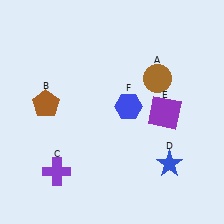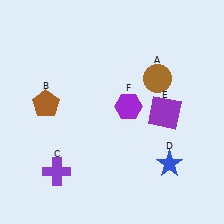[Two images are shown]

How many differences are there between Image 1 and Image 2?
There is 1 difference between the two images.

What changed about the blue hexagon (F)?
In Image 1, F is blue. In Image 2, it changed to purple.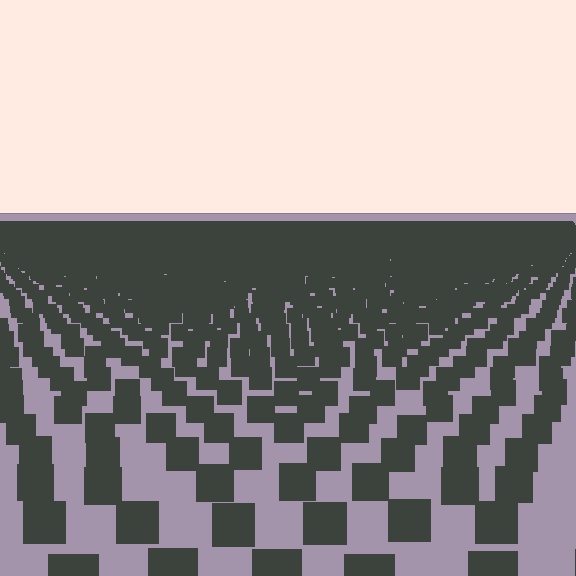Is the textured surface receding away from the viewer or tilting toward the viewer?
The surface is receding away from the viewer. Texture elements get smaller and denser toward the top.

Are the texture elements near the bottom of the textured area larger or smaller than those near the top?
Larger. Near the bottom, elements are closer to the viewer and appear at a bigger on-screen size.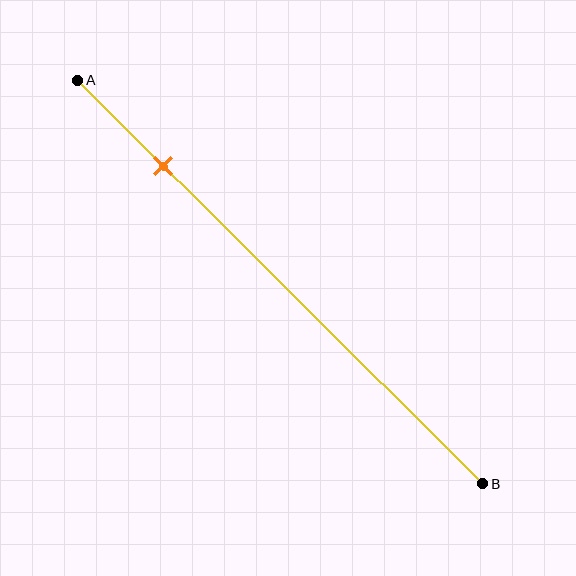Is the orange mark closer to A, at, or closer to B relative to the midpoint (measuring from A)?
The orange mark is closer to point A than the midpoint of segment AB.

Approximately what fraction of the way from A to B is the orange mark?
The orange mark is approximately 20% of the way from A to B.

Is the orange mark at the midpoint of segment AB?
No, the mark is at about 20% from A, not at the 50% midpoint.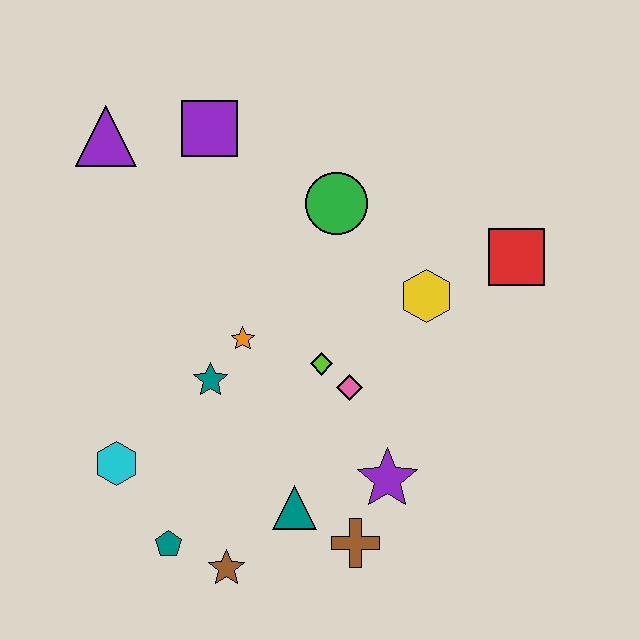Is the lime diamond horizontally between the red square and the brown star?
Yes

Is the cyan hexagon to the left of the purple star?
Yes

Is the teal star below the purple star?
No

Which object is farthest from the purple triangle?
The brown cross is farthest from the purple triangle.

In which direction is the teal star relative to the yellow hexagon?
The teal star is to the left of the yellow hexagon.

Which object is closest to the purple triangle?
The purple square is closest to the purple triangle.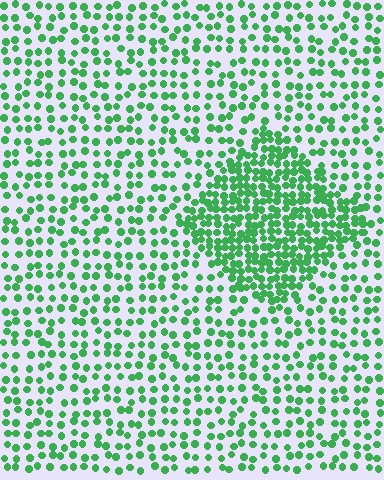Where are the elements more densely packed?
The elements are more densely packed inside the diamond boundary.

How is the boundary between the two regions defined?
The boundary is defined by a change in element density (approximately 2.2x ratio). All elements are the same color, size, and shape.